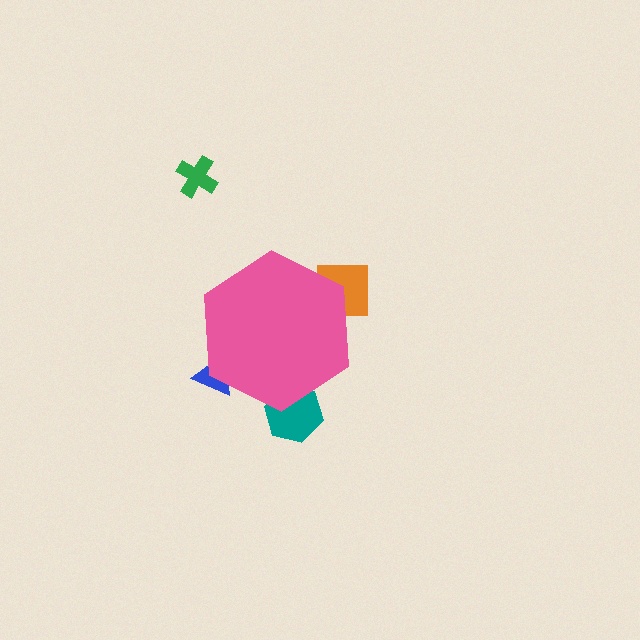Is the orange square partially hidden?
Yes, the orange square is partially hidden behind the pink hexagon.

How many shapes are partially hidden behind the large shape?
3 shapes are partially hidden.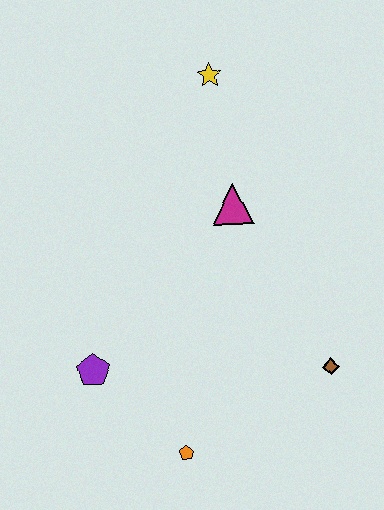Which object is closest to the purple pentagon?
The orange pentagon is closest to the purple pentagon.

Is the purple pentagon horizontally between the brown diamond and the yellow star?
No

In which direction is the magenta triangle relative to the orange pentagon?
The magenta triangle is above the orange pentagon.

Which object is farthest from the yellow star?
The orange pentagon is farthest from the yellow star.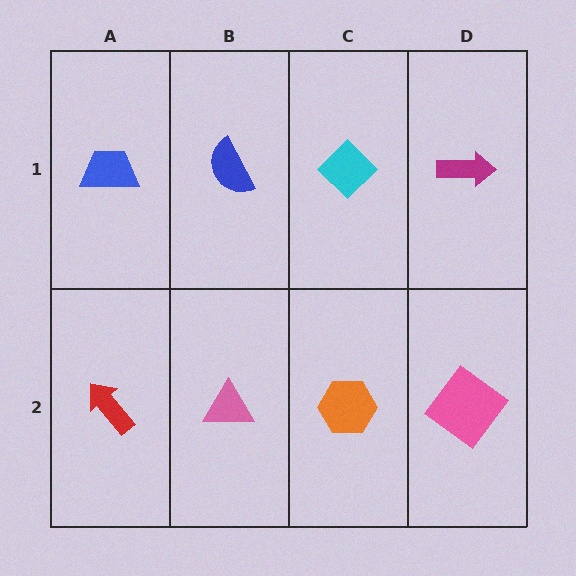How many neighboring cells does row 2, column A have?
2.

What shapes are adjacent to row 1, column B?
A pink triangle (row 2, column B), a blue trapezoid (row 1, column A), a cyan diamond (row 1, column C).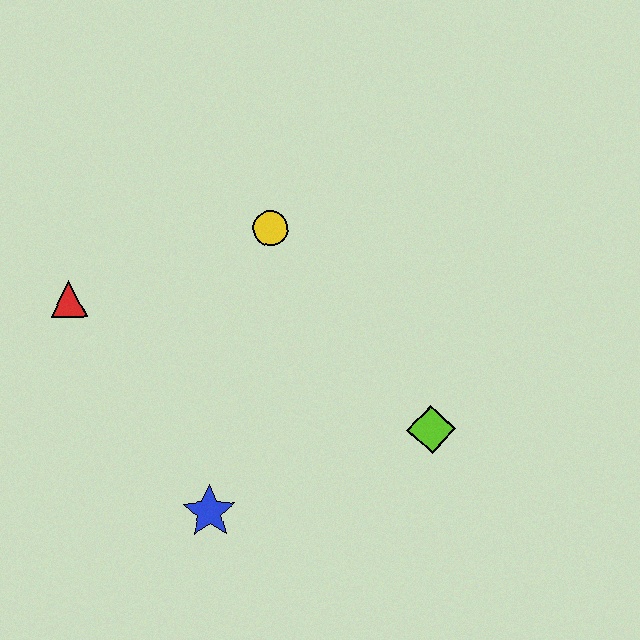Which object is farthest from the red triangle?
The lime diamond is farthest from the red triangle.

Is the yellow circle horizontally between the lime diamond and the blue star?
Yes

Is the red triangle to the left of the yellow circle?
Yes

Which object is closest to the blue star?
The lime diamond is closest to the blue star.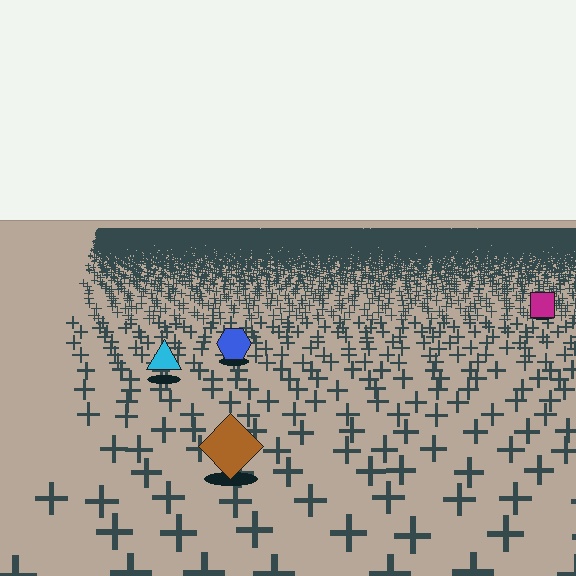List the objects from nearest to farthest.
From nearest to farthest: the brown diamond, the cyan triangle, the blue hexagon, the magenta square.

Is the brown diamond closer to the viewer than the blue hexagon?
Yes. The brown diamond is closer — you can tell from the texture gradient: the ground texture is coarser near it.